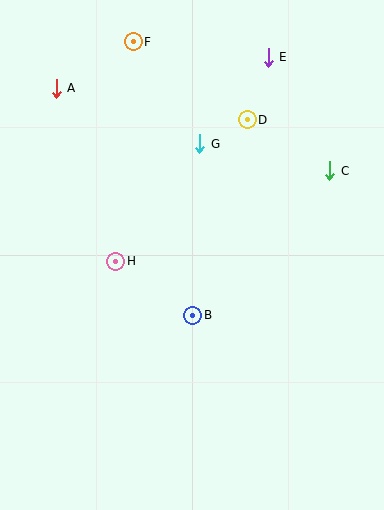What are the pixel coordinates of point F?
Point F is at (133, 42).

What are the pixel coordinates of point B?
Point B is at (193, 315).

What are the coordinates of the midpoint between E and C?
The midpoint between E and C is at (299, 114).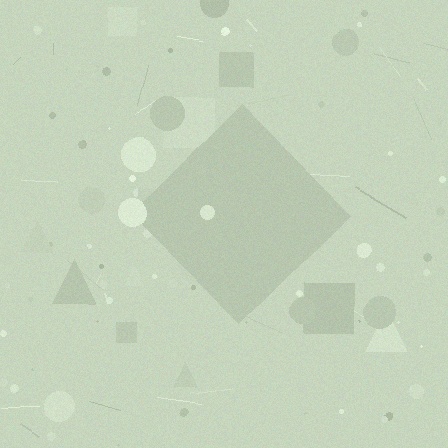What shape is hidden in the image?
A diamond is hidden in the image.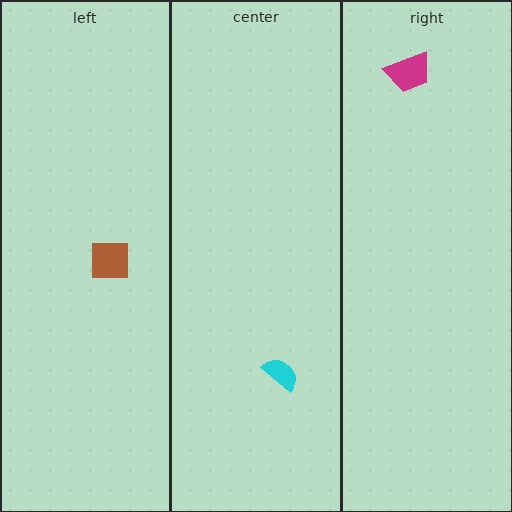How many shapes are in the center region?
1.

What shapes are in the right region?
The magenta trapezoid.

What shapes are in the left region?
The brown square.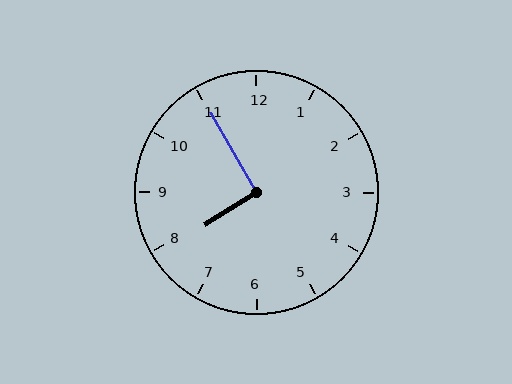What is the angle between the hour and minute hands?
Approximately 92 degrees.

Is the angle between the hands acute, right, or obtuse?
It is right.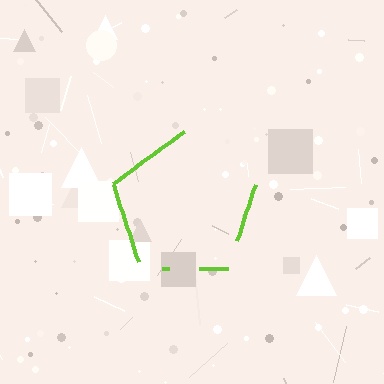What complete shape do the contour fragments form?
The contour fragments form a pentagon.